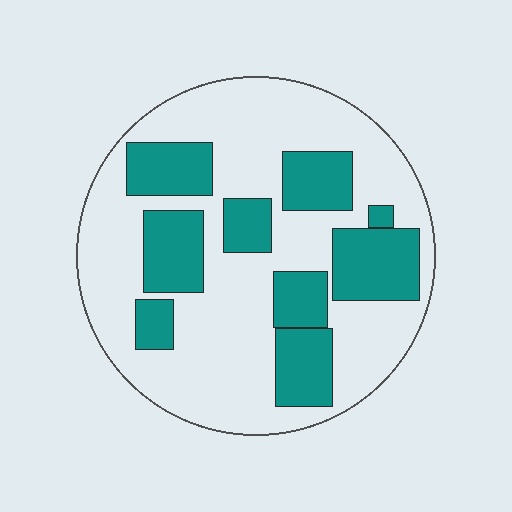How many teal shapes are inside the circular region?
9.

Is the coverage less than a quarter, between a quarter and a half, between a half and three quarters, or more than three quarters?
Between a quarter and a half.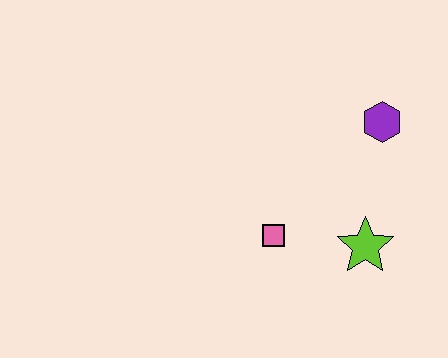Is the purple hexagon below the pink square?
No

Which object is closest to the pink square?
The lime star is closest to the pink square.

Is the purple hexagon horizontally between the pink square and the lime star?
No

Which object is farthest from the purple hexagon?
The pink square is farthest from the purple hexagon.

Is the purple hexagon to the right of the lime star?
Yes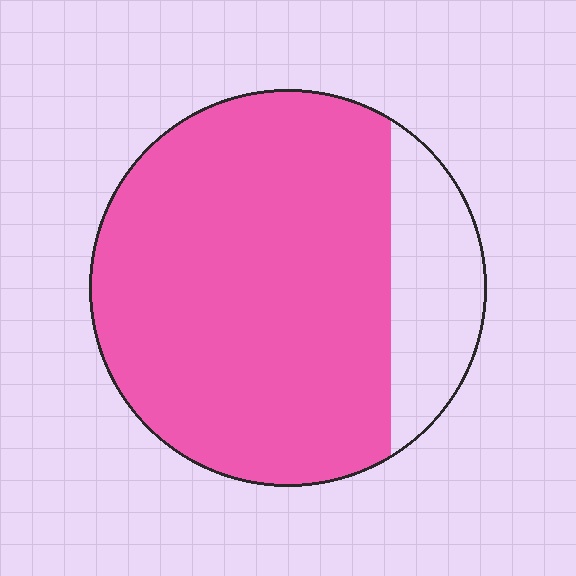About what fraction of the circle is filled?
About four fifths (4/5).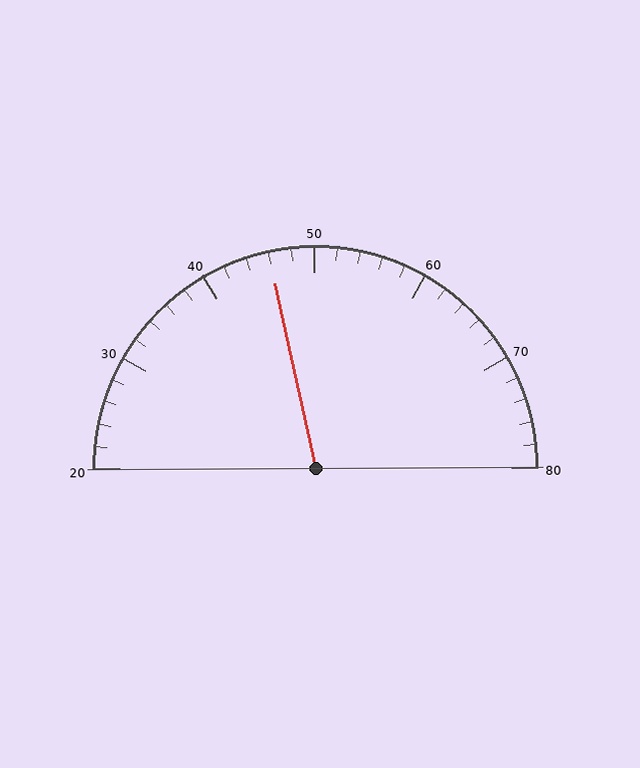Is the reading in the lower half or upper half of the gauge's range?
The reading is in the lower half of the range (20 to 80).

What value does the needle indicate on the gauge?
The needle indicates approximately 46.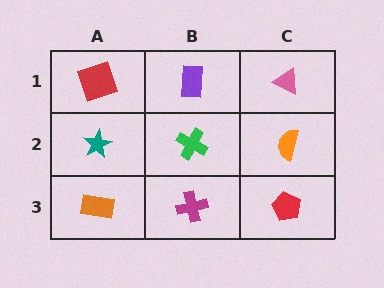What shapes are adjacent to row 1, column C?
An orange semicircle (row 2, column C), a purple rectangle (row 1, column B).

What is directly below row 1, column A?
A teal star.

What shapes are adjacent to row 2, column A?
A red square (row 1, column A), an orange rectangle (row 3, column A), a green cross (row 2, column B).